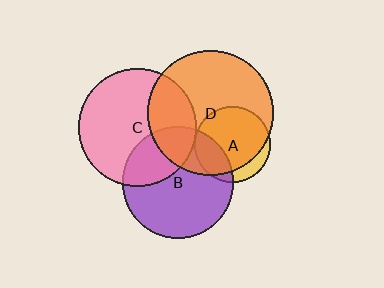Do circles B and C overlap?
Yes.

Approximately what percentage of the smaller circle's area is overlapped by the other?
Approximately 30%.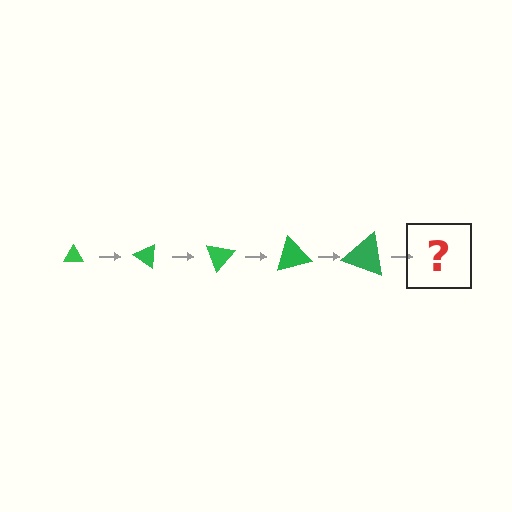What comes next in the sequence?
The next element should be a triangle, larger than the previous one and rotated 175 degrees from the start.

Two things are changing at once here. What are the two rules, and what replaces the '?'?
The two rules are that the triangle grows larger each step and it rotates 35 degrees each step. The '?' should be a triangle, larger than the previous one and rotated 175 degrees from the start.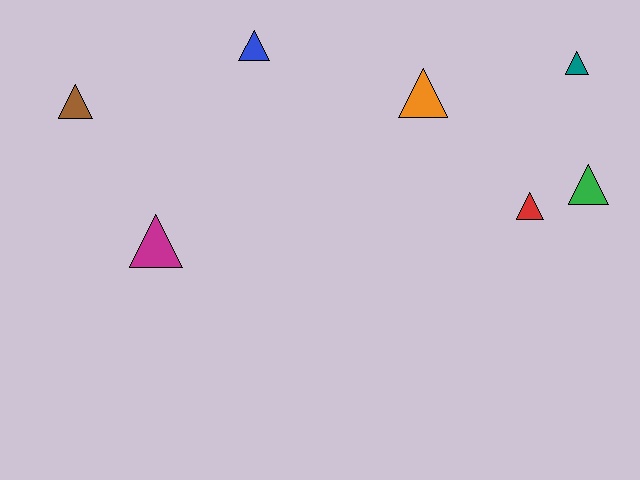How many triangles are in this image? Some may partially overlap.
There are 7 triangles.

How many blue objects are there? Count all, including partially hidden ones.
There is 1 blue object.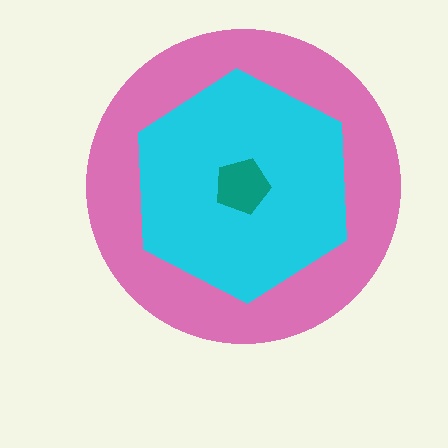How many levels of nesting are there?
3.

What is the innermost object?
The teal pentagon.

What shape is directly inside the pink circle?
The cyan hexagon.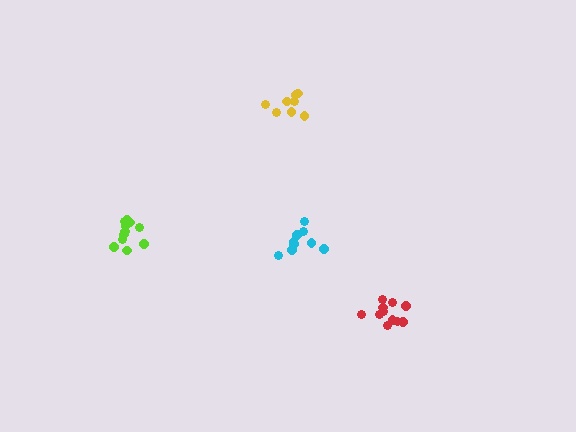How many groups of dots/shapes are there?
There are 4 groups.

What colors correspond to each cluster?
The clusters are colored: lime, red, yellow, cyan.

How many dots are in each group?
Group 1: 11 dots, Group 2: 11 dots, Group 3: 8 dots, Group 4: 9 dots (39 total).